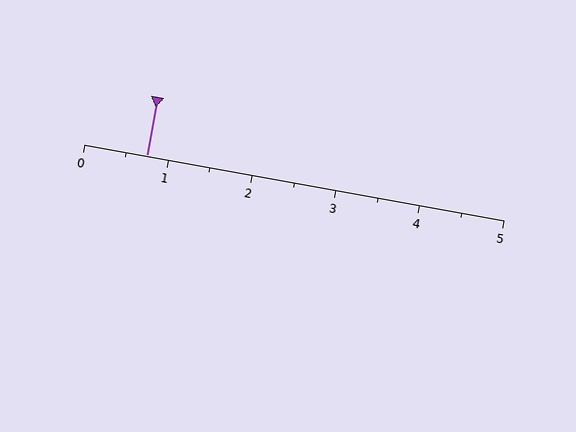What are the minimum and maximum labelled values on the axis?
The axis runs from 0 to 5.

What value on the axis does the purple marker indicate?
The marker indicates approximately 0.8.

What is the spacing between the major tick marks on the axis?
The major ticks are spaced 1 apart.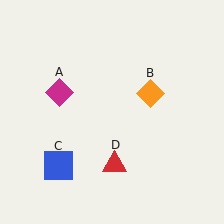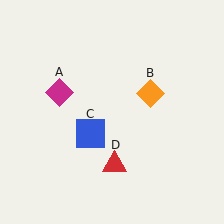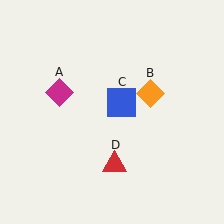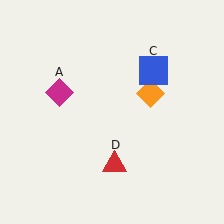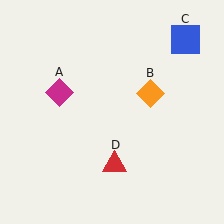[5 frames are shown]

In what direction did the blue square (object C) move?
The blue square (object C) moved up and to the right.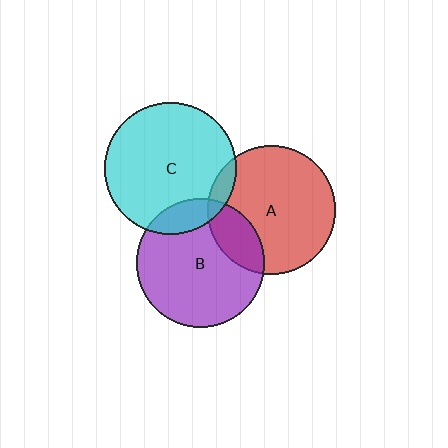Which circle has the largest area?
Circle C (cyan).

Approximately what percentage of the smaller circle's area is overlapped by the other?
Approximately 10%.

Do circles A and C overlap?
Yes.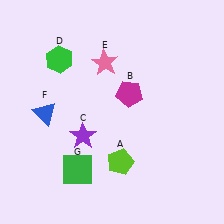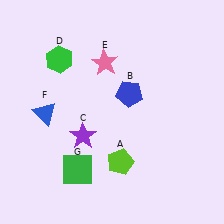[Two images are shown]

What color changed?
The pentagon (B) changed from magenta in Image 1 to blue in Image 2.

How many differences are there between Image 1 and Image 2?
There is 1 difference between the two images.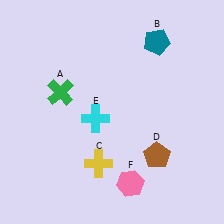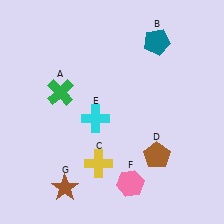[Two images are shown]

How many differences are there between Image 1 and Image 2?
There is 1 difference between the two images.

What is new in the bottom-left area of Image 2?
A brown star (G) was added in the bottom-left area of Image 2.